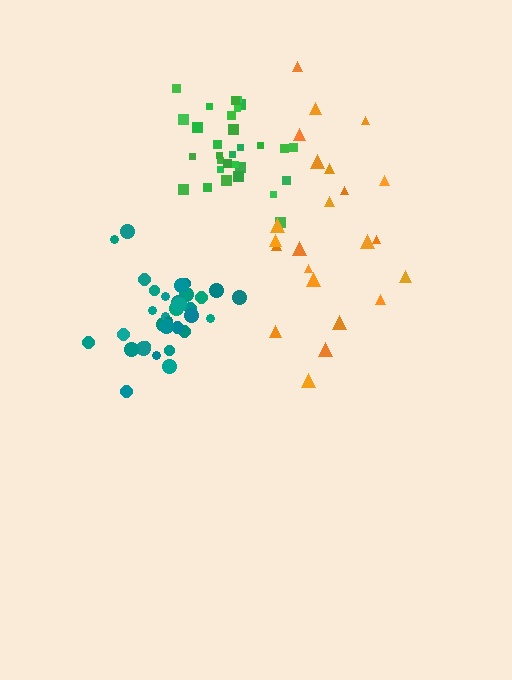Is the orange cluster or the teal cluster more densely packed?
Teal.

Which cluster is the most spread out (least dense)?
Orange.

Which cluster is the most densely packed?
Green.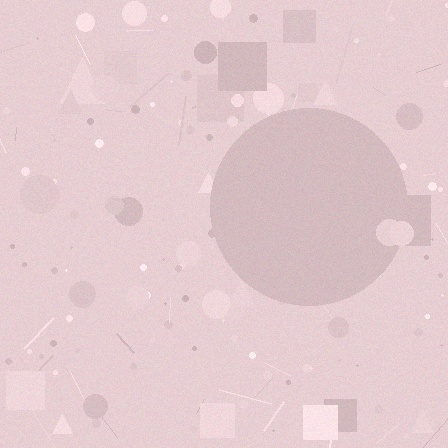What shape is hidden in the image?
A circle is hidden in the image.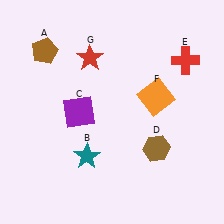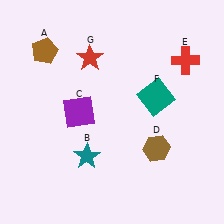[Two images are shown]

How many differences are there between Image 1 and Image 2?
There is 1 difference between the two images.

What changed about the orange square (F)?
In Image 1, F is orange. In Image 2, it changed to teal.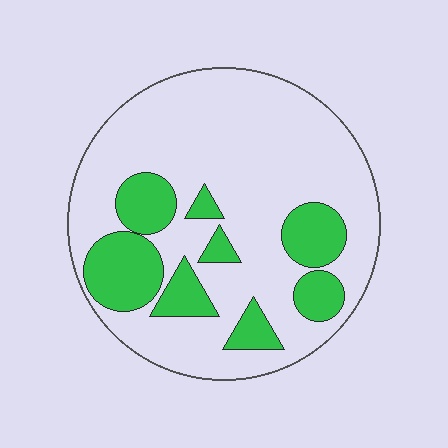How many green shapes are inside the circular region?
8.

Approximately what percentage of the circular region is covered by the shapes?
Approximately 25%.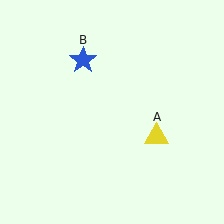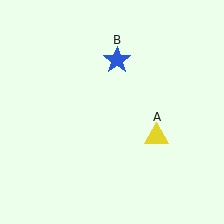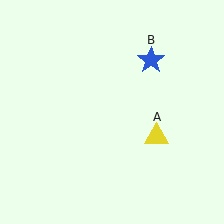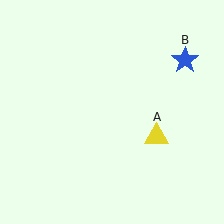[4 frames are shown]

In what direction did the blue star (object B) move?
The blue star (object B) moved right.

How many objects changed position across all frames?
1 object changed position: blue star (object B).